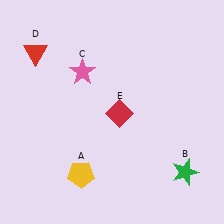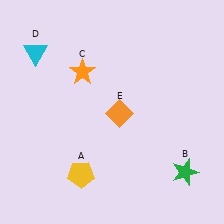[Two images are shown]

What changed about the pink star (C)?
In Image 1, C is pink. In Image 2, it changed to orange.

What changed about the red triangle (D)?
In Image 1, D is red. In Image 2, it changed to cyan.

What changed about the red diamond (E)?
In Image 1, E is red. In Image 2, it changed to orange.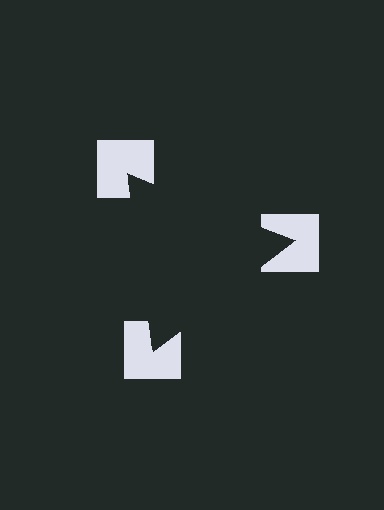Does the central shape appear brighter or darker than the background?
It typically appears slightly darker than the background, even though no actual brightness change is drawn.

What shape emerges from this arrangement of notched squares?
An illusory triangle — its edges are inferred from the aligned wedge cuts in the notched squares, not physically drawn.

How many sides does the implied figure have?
3 sides.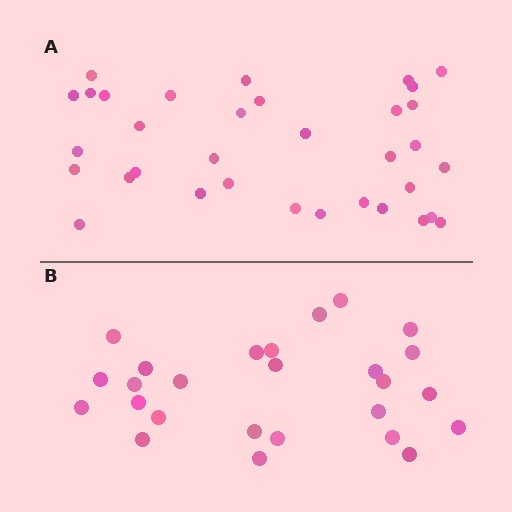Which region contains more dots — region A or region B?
Region A (the top region) has more dots.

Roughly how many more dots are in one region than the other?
Region A has roughly 8 or so more dots than region B.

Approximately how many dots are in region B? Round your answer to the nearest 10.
About 30 dots. (The exact count is 26, which rounds to 30.)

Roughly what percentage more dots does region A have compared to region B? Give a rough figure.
About 30% more.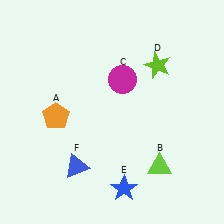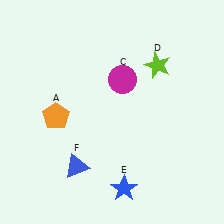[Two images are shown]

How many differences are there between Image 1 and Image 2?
There is 1 difference between the two images.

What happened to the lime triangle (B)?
The lime triangle (B) was removed in Image 2. It was in the bottom-right area of Image 1.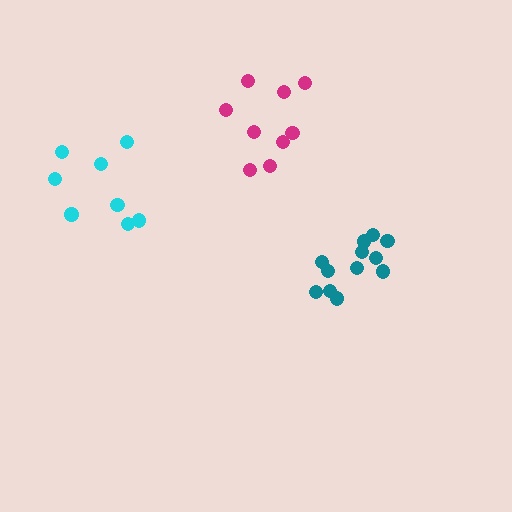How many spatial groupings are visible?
There are 3 spatial groupings.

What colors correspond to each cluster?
The clusters are colored: magenta, cyan, teal.